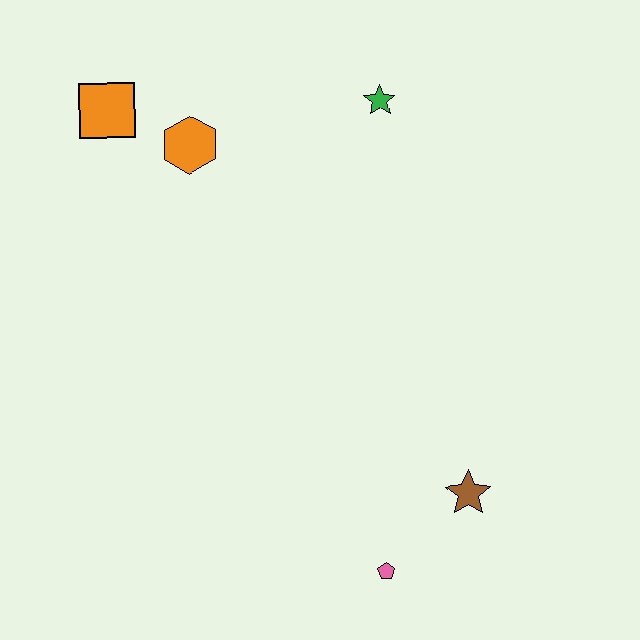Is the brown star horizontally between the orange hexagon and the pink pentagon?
No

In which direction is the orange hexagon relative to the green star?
The orange hexagon is to the left of the green star.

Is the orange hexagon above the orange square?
No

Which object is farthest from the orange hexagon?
The pink pentagon is farthest from the orange hexagon.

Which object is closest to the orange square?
The orange hexagon is closest to the orange square.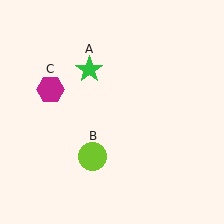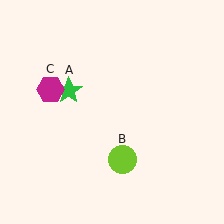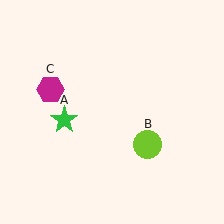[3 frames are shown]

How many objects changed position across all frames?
2 objects changed position: green star (object A), lime circle (object B).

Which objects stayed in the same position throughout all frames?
Magenta hexagon (object C) remained stationary.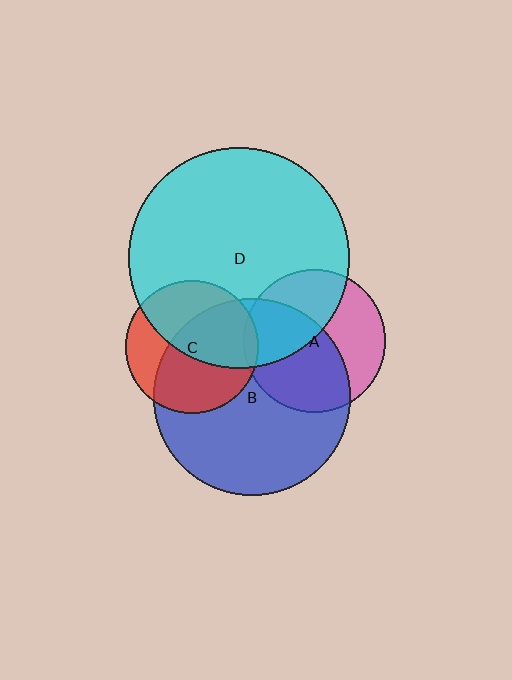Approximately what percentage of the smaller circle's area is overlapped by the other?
Approximately 55%.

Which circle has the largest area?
Circle D (cyan).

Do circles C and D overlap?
Yes.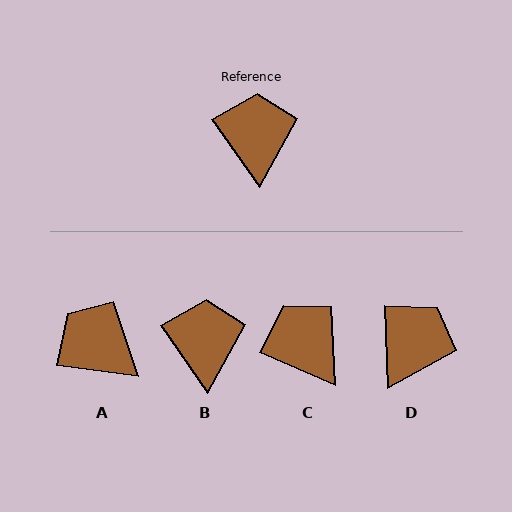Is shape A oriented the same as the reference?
No, it is off by about 48 degrees.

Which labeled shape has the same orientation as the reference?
B.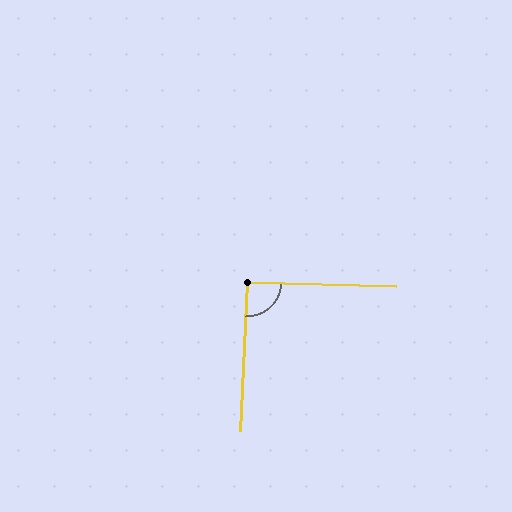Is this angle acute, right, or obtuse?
It is approximately a right angle.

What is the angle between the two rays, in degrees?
Approximately 92 degrees.